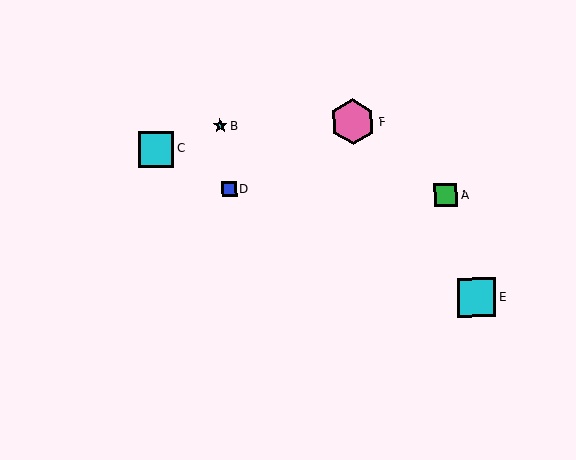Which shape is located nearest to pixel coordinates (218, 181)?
The blue square (labeled D) at (229, 189) is nearest to that location.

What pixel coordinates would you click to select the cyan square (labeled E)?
Click at (476, 297) to select the cyan square E.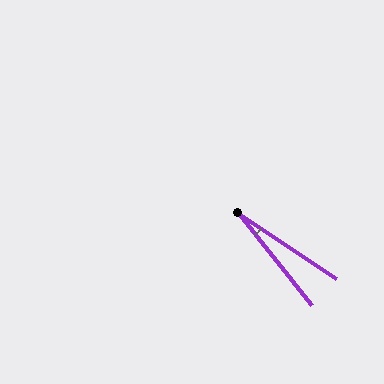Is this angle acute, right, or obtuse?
It is acute.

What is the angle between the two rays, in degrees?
Approximately 18 degrees.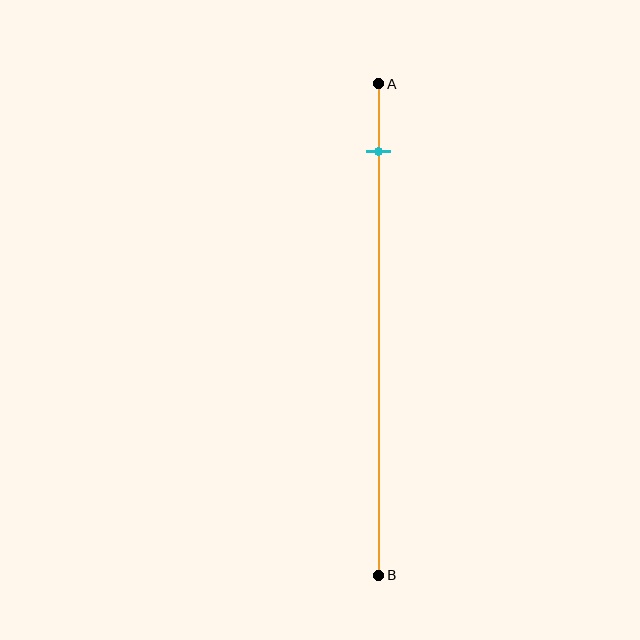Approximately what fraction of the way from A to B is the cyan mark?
The cyan mark is approximately 15% of the way from A to B.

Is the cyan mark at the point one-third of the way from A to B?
No, the mark is at about 15% from A, not at the 33% one-third point.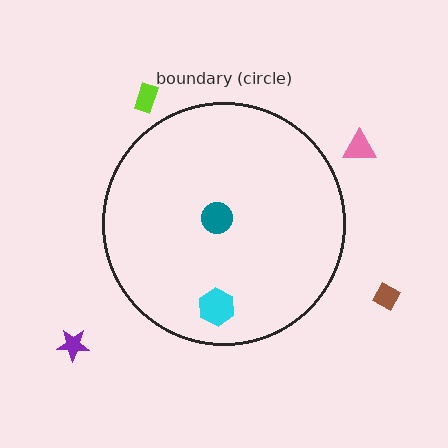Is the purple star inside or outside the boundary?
Outside.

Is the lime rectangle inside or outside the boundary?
Outside.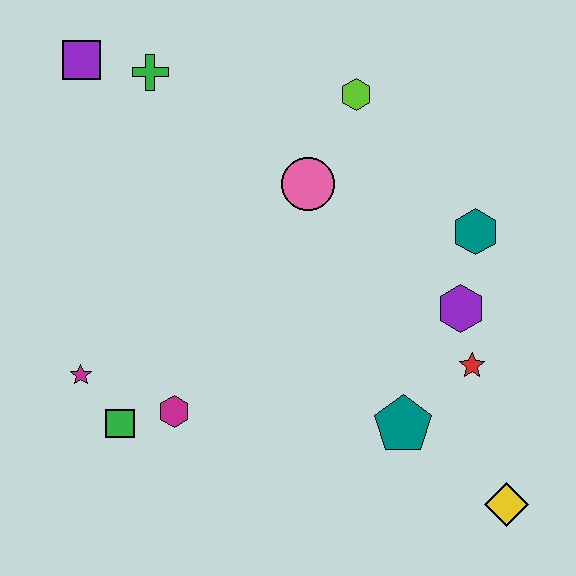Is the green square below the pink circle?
Yes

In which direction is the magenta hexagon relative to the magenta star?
The magenta hexagon is to the right of the magenta star.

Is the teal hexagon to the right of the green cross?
Yes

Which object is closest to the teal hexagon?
The purple hexagon is closest to the teal hexagon.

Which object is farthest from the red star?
The purple square is farthest from the red star.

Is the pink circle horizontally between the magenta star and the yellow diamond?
Yes